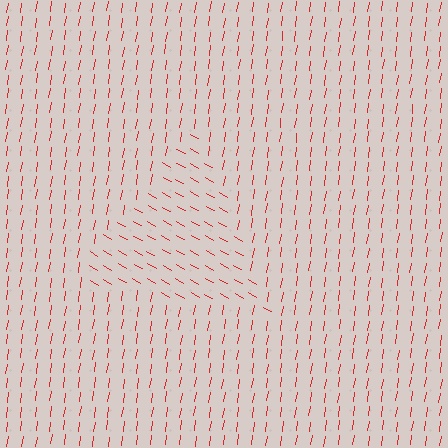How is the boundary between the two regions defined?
The boundary is defined purely by a change in line orientation (approximately 69 degrees difference). All lines are the same color and thickness.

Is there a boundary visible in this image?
Yes, there is a texture boundary formed by a change in line orientation.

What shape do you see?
I see a triangle.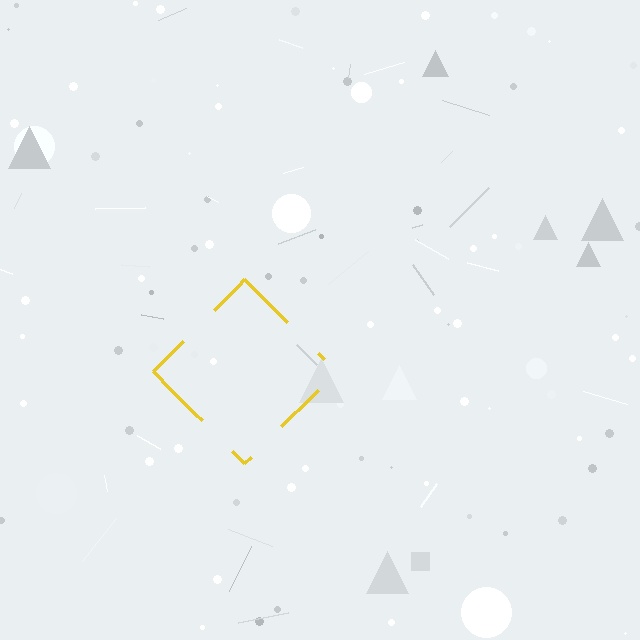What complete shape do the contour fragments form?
The contour fragments form a diamond.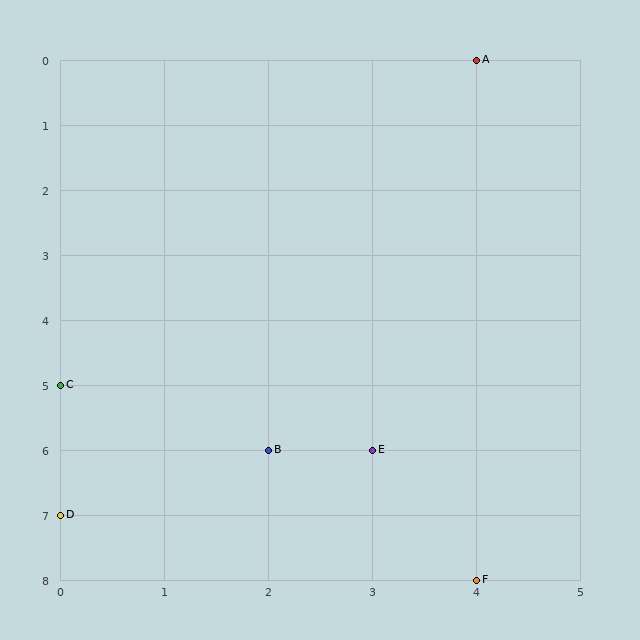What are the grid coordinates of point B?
Point B is at grid coordinates (2, 6).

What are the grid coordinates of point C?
Point C is at grid coordinates (0, 5).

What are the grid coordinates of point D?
Point D is at grid coordinates (0, 7).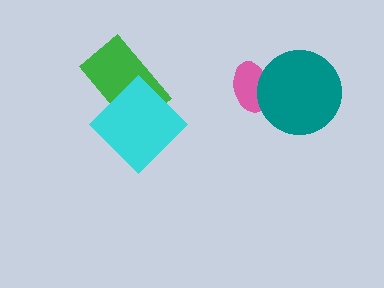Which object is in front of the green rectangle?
The cyan diamond is in front of the green rectangle.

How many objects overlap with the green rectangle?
1 object overlaps with the green rectangle.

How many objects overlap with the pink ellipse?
1 object overlaps with the pink ellipse.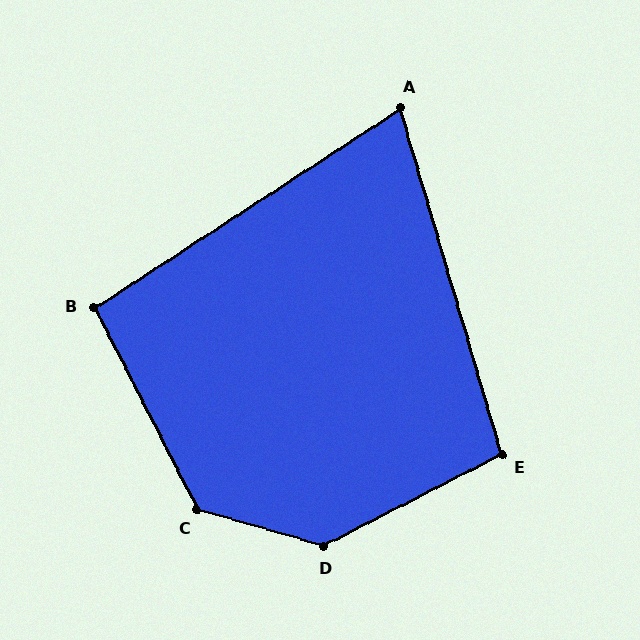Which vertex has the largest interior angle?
D, at approximately 137 degrees.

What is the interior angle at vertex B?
Approximately 96 degrees (obtuse).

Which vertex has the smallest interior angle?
A, at approximately 73 degrees.